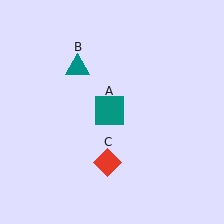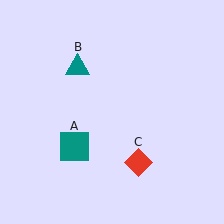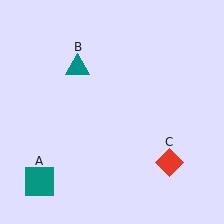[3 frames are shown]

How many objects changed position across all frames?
2 objects changed position: teal square (object A), red diamond (object C).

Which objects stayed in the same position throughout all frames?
Teal triangle (object B) remained stationary.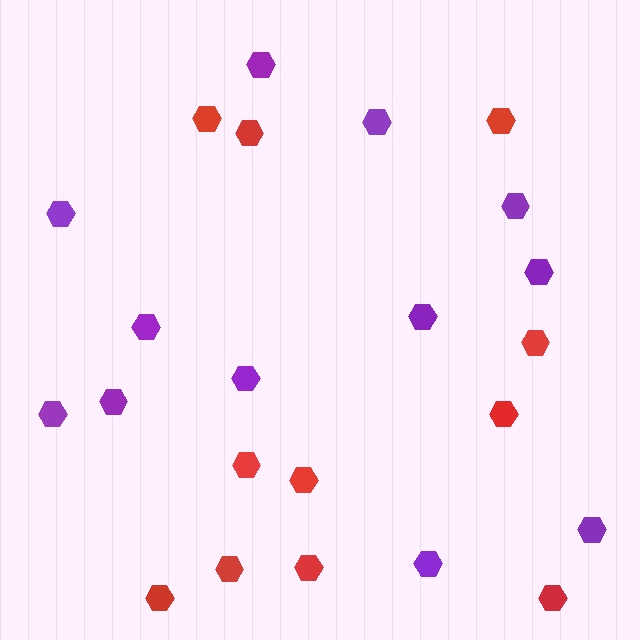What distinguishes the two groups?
There are 2 groups: one group of red hexagons (11) and one group of purple hexagons (12).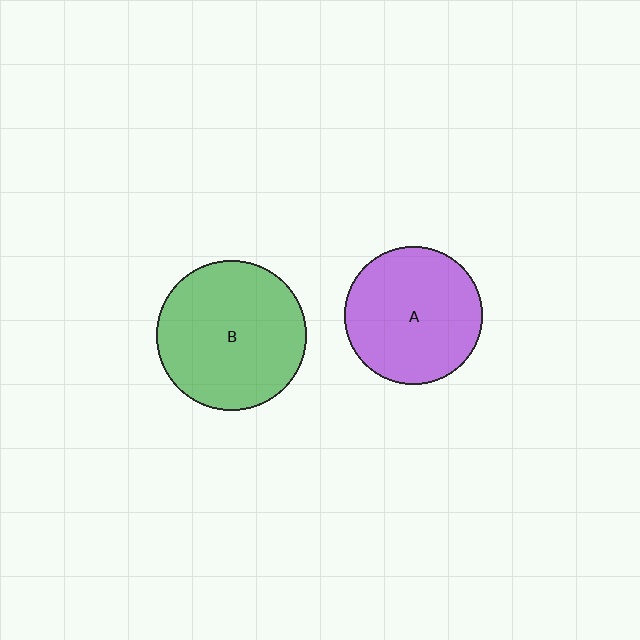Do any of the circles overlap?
No, none of the circles overlap.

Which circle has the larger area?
Circle B (green).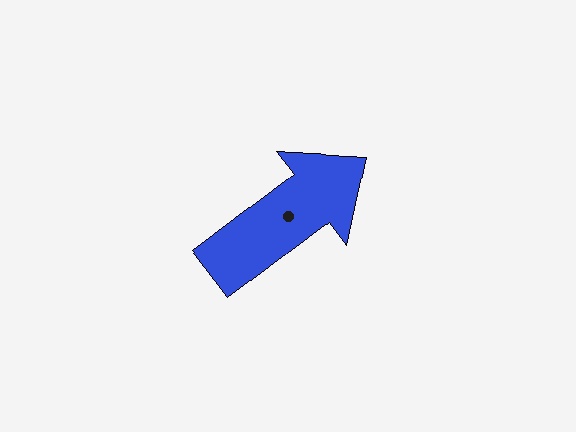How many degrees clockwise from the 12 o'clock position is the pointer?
Approximately 53 degrees.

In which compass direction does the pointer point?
Northeast.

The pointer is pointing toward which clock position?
Roughly 2 o'clock.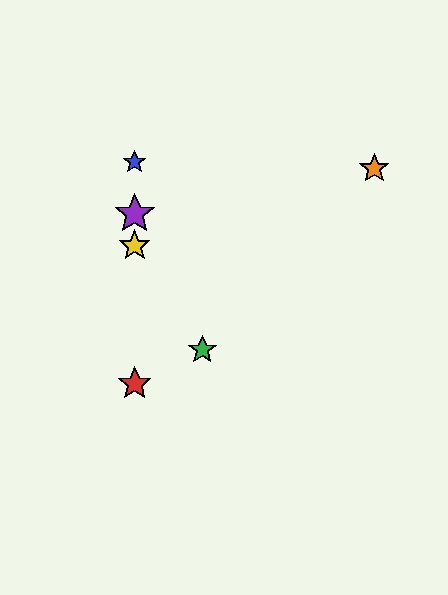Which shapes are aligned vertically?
The red star, the blue star, the yellow star, the purple star are aligned vertically.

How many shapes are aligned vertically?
4 shapes (the red star, the blue star, the yellow star, the purple star) are aligned vertically.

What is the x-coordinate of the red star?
The red star is at x≈135.